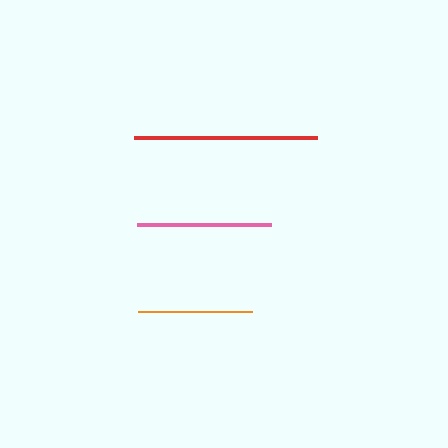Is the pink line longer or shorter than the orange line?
The pink line is longer than the orange line.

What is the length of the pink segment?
The pink segment is approximately 135 pixels long.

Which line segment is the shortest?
The orange line is the shortest at approximately 114 pixels.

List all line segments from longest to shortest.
From longest to shortest: red, pink, orange.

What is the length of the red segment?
The red segment is approximately 183 pixels long.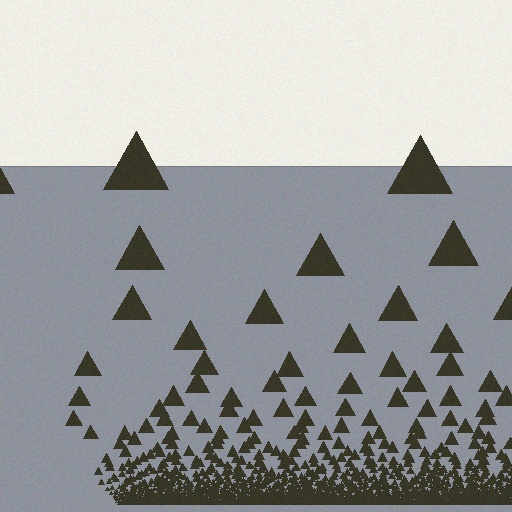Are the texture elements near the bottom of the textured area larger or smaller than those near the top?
Smaller. The gradient is inverted — elements near the bottom are smaller and denser.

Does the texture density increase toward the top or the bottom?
Density increases toward the bottom.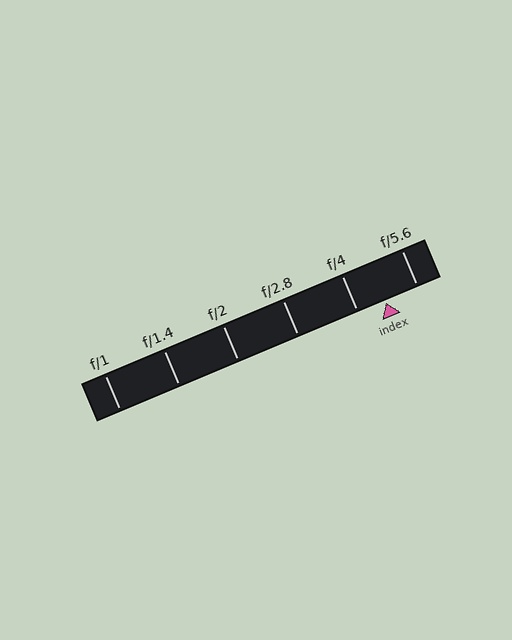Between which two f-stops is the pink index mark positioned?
The index mark is between f/4 and f/5.6.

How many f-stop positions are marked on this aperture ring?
There are 6 f-stop positions marked.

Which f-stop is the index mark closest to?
The index mark is closest to f/4.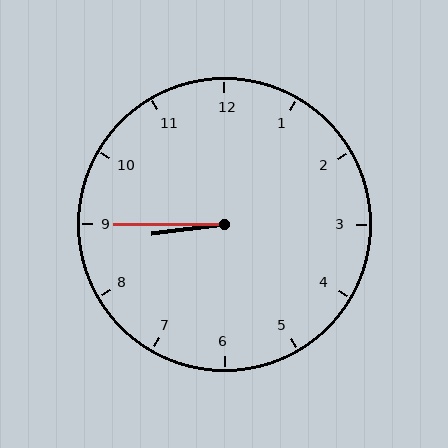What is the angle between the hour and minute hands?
Approximately 8 degrees.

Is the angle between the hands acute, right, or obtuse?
It is acute.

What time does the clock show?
8:45.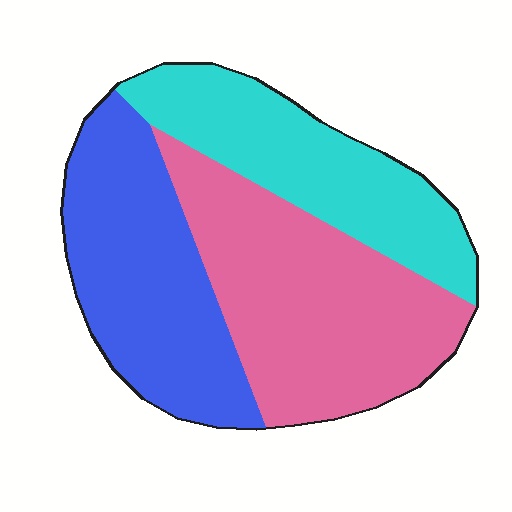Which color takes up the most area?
Pink, at roughly 40%.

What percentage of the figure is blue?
Blue takes up between a sixth and a third of the figure.